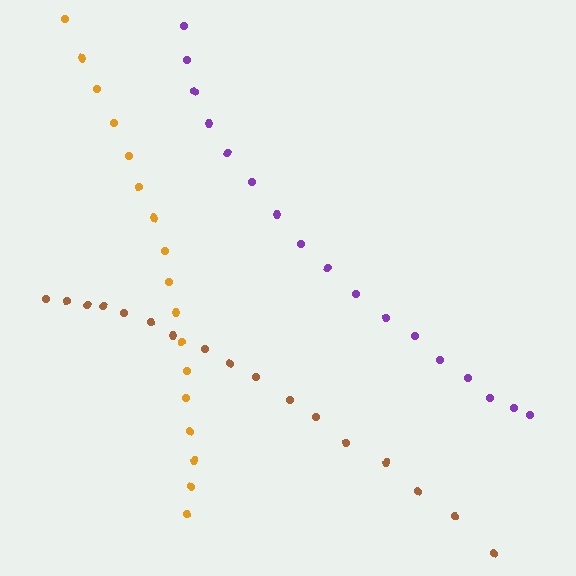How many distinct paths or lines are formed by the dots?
There are 3 distinct paths.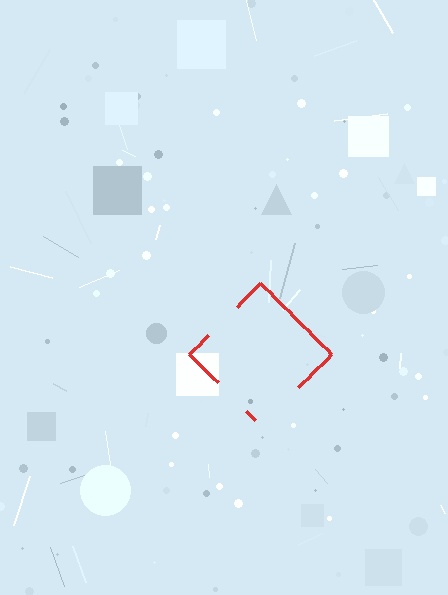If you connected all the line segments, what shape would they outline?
They would outline a diamond.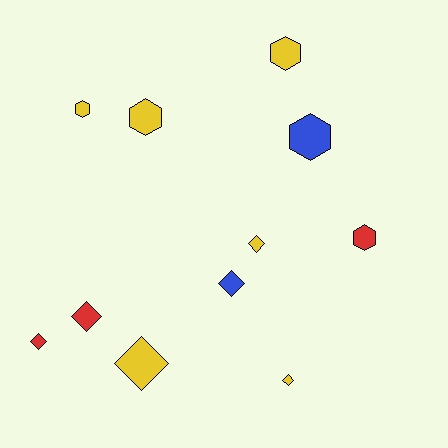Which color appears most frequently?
Yellow, with 6 objects.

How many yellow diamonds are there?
There are 3 yellow diamonds.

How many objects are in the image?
There are 11 objects.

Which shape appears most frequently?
Diamond, with 6 objects.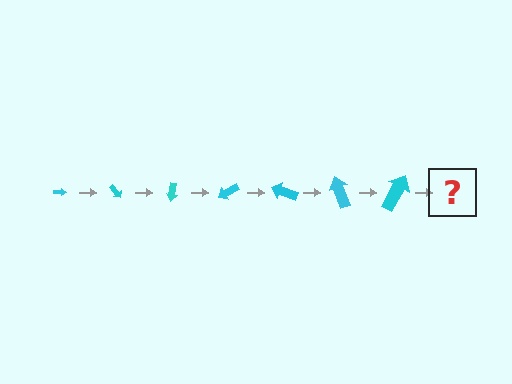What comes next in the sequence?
The next element should be an arrow, larger than the previous one and rotated 350 degrees from the start.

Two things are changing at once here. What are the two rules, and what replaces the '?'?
The two rules are that the arrow grows larger each step and it rotates 50 degrees each step. The '?' should be an arrow, larger than the previous one and rotated 350 degrees from the start.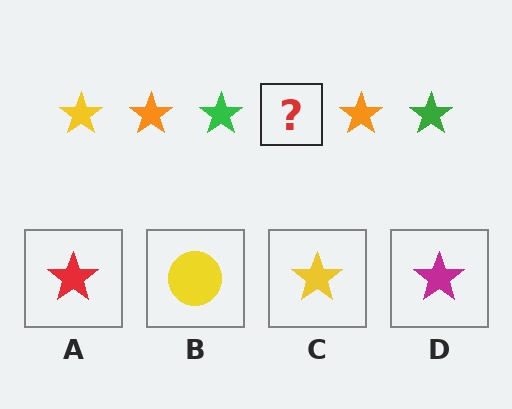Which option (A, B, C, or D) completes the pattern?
C.